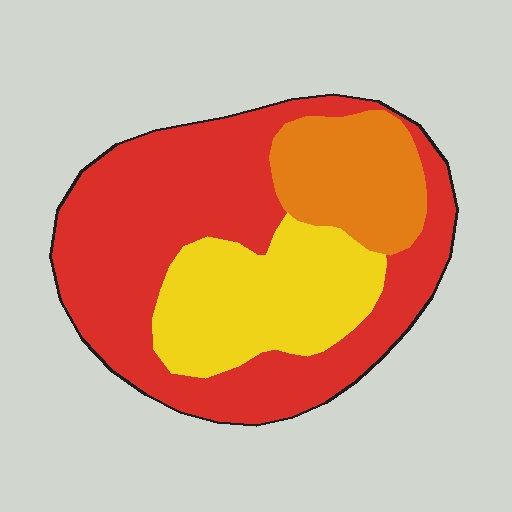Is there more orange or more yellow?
Yellow.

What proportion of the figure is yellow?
Yellow covers 26% of the figure.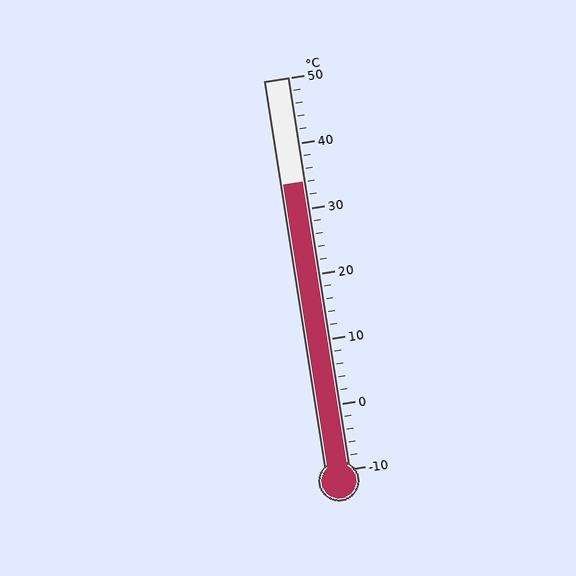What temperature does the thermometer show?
The thermometer shows approximately 34°C.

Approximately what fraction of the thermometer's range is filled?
The thermometer is filled to approximately 75% of its range.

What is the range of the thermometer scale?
The thermometer scale ranges from -10°C to 50°C.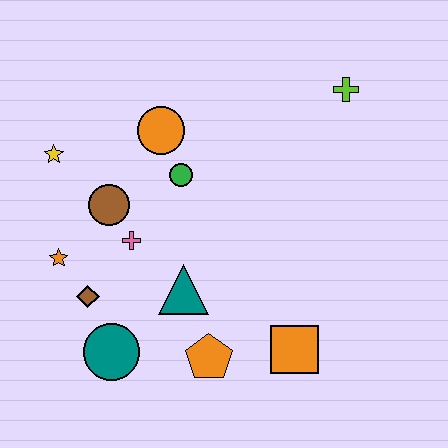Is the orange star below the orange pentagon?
No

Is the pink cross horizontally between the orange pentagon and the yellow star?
Yes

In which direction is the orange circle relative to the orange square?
The orange circle is above the orange square.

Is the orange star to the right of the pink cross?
No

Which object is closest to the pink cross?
The brown circle is closest to the pink cross.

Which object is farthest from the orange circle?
The orange square is farthest from the orange circle.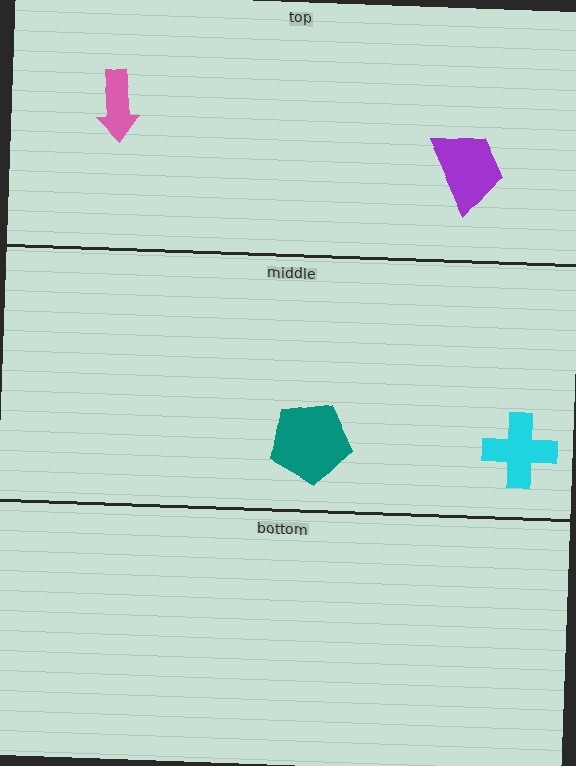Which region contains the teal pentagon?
The middle region.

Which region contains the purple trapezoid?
The top region.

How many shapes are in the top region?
2.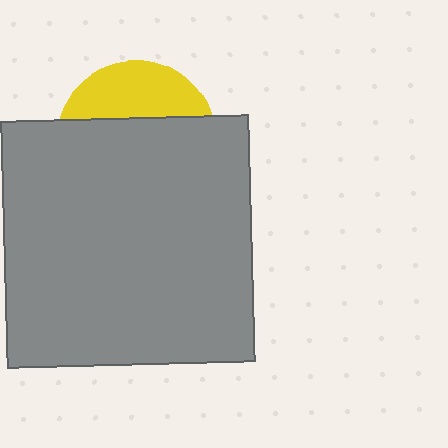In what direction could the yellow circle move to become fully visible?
The yellow circle could move up. That would shift it out from behind the gray square entirely.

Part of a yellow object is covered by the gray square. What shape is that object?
It is a circle.